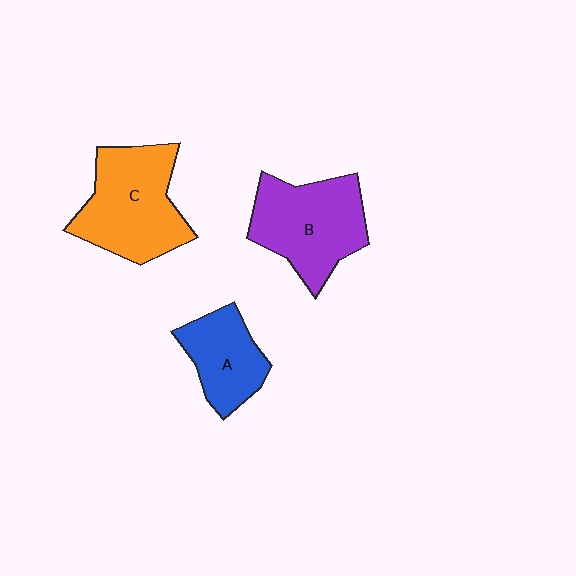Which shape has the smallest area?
Shape A (blue).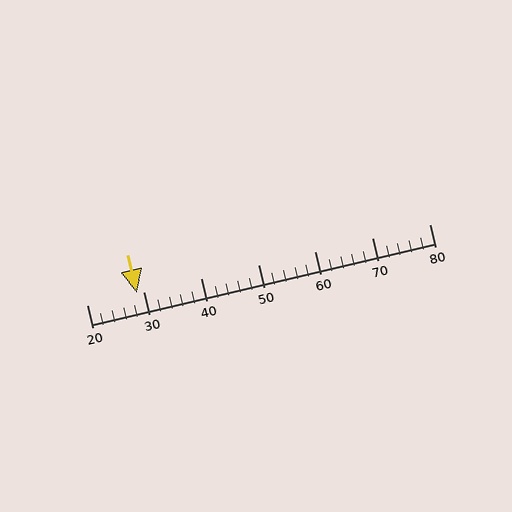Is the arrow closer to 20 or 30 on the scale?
The arrow is closer to 30.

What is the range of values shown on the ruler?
The ruler shows values from 20 to 80.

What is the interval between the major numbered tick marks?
The major tick marks are spaced 10 units apart.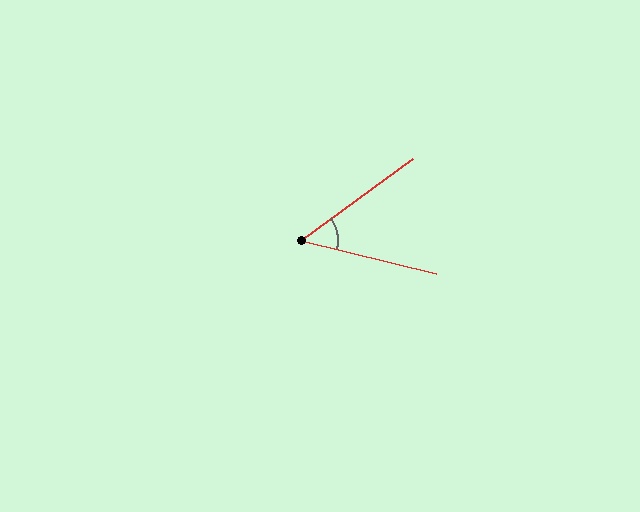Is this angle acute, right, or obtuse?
It is acute.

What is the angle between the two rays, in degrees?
Approximately 50 degrees.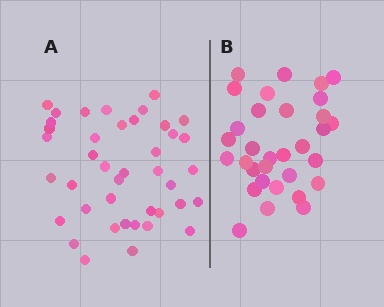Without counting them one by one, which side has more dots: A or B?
Region A (the left region) has more dots.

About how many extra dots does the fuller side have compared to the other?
Region A has roughly 8 or so more dots than region B.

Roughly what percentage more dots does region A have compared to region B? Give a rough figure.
About 30% more.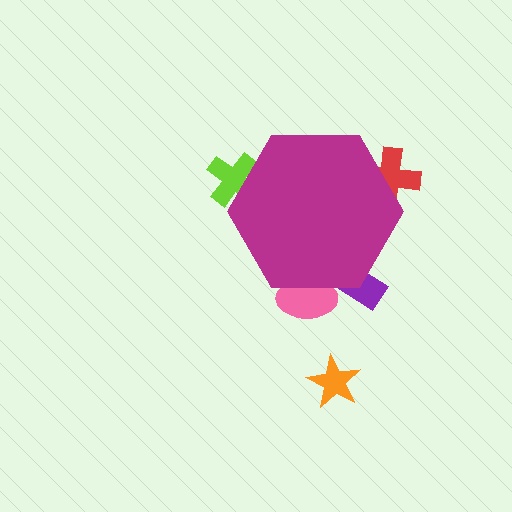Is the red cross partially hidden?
Yes, the red cross is partially hidden behind the magenta hexagon.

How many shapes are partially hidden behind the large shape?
4 shapes are partially hidden.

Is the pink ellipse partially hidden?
Yes, the pink ellipse is partially hidden behind the magenta hexagon.